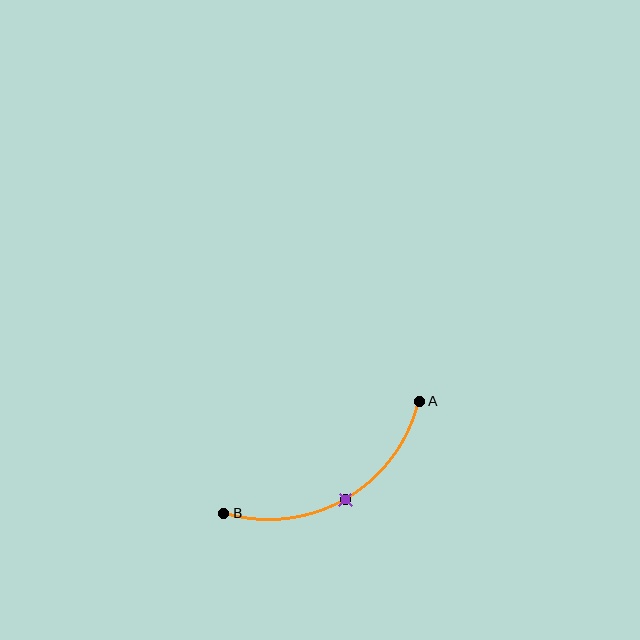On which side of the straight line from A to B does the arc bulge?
The arc bulges below the straight line connecting A and B.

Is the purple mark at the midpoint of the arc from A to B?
Yes. The purple mark lies on the arc at equal arc-length from both A and B — it is the arc midpoint.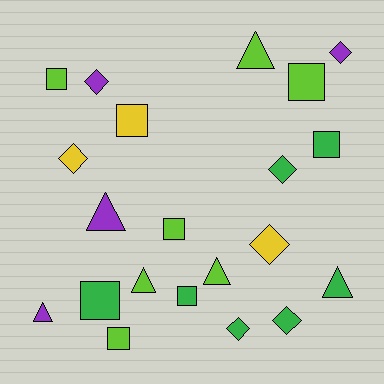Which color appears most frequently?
Lime, with 7 objects.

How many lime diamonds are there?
There are no lime diamonds.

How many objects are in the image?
There are 21 objects.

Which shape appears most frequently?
Square, with 8 objects.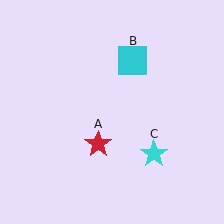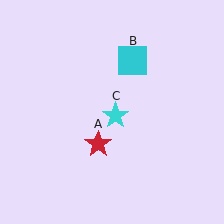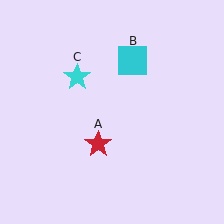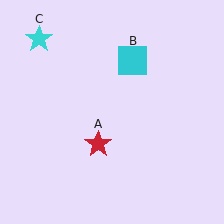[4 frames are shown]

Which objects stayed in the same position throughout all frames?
Red star (object A) and cyan square (object B) remained stationary.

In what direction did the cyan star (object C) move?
The cyan star (object C) moved up and to the left.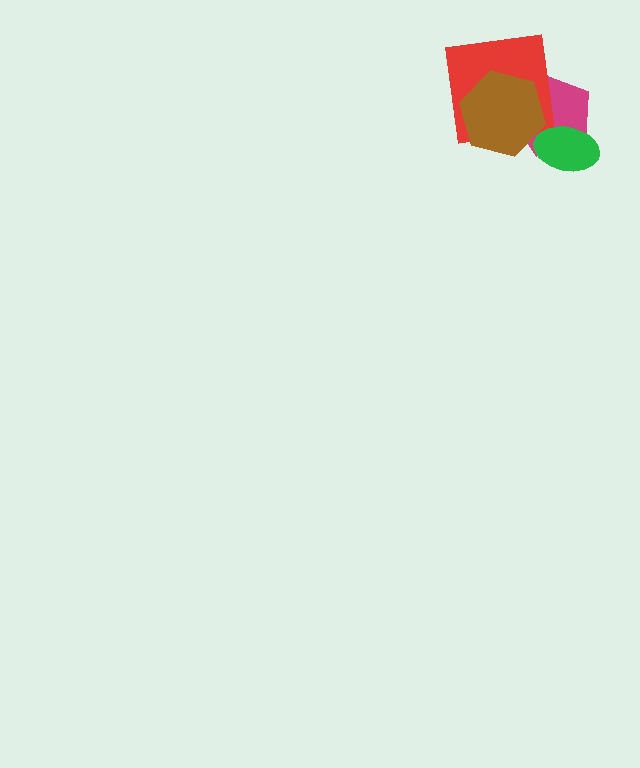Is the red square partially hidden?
Yes, it is partially covered by another shape.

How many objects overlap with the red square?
2 objects overlap with the red square.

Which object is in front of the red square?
The brown hexagon is in front of the red square.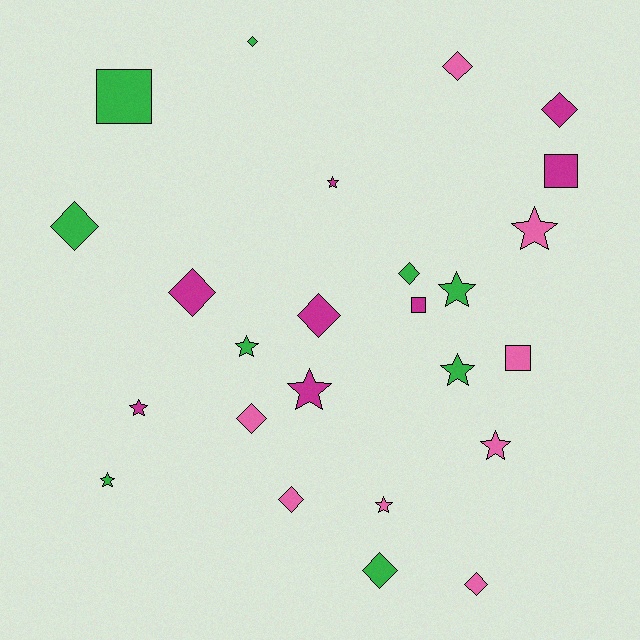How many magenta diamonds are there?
There are 3 magenta diamonds.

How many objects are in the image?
There are 25 objects.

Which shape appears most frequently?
Diamond, with 11 objects.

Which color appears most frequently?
Green, with 9 objects.